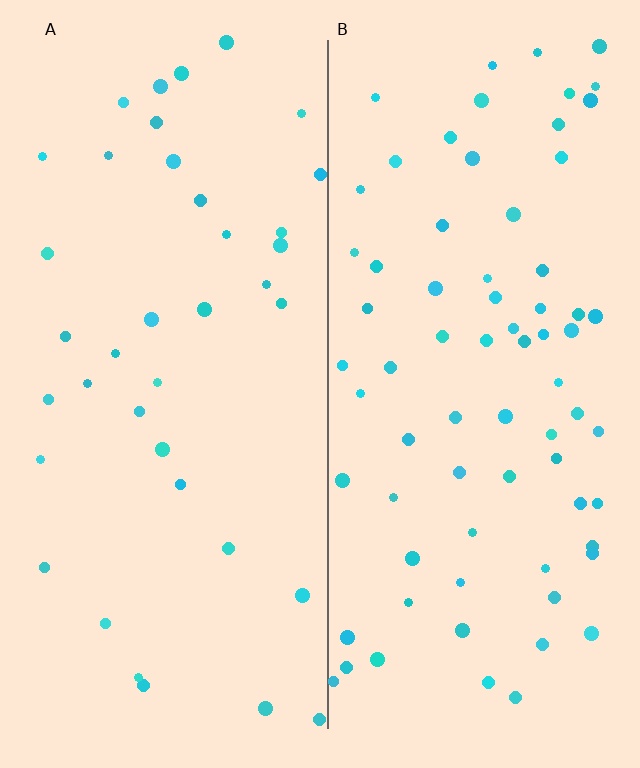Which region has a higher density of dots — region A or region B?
B (the right).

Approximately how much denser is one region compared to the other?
Approximately 1.9× — region B over region A.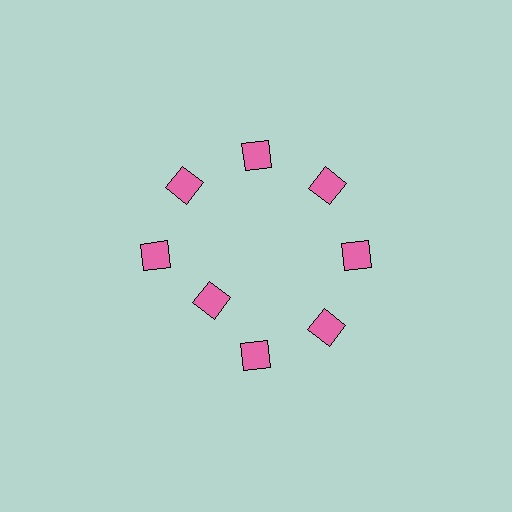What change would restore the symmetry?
The symmetry would be restored by moving it outward, back onto the ring so that all 8 diamonds sit at equal angles and equal distance from the center.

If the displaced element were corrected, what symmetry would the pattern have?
It would have 8-fold rotational symmetry — the pattern would map onto itself every 45 degrees.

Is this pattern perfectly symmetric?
No. The 8 pink diamonds are arranged in a ring, but one element near the 8 o'clock position is pulled inward toward the center, breaking the 8-fold rotational symmetry.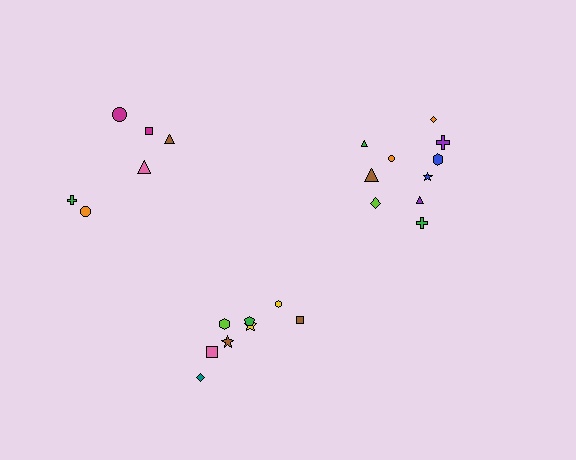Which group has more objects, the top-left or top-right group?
The top-right group.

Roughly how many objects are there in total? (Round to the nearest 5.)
Roughly 25 objects in total.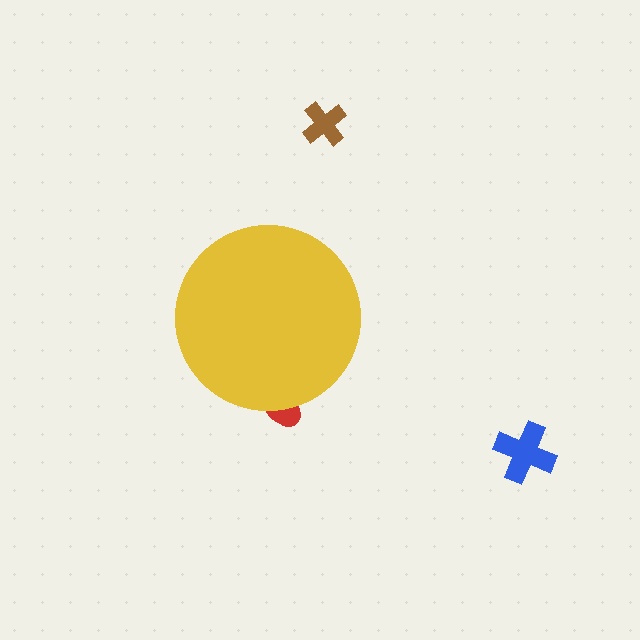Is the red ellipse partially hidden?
Yes, the red ellipse is partially hidden behind the yellow circle.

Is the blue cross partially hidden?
No, the blue cross is fully visible.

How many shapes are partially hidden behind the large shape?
1 shape is partially hidden.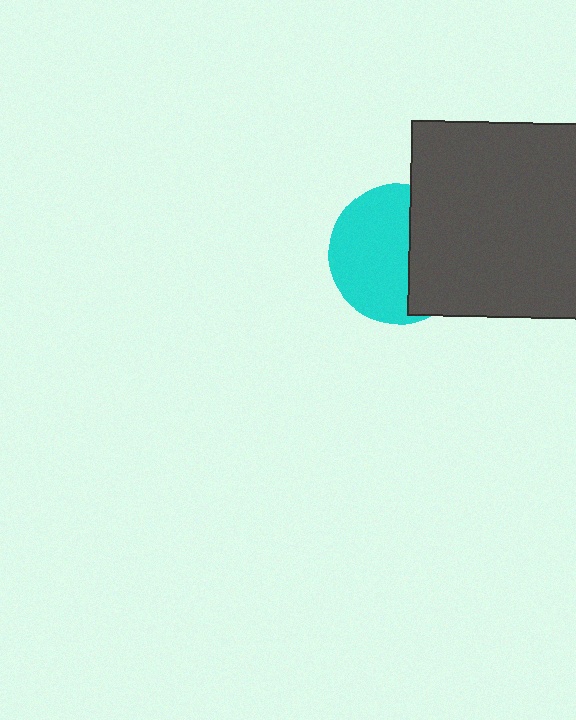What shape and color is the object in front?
The object in front is a dark gray square.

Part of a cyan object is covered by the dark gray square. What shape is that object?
It is a circle.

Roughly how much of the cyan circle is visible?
About half of it is visible (roughly 59%).